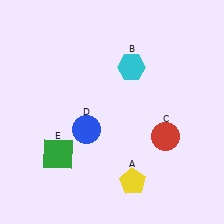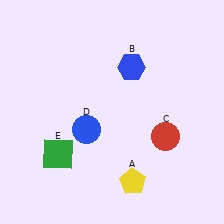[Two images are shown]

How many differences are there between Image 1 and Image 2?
There is 1 difference between the two images.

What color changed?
The hexagon (B) changed from cyan in Image 1 to blue in Image 2.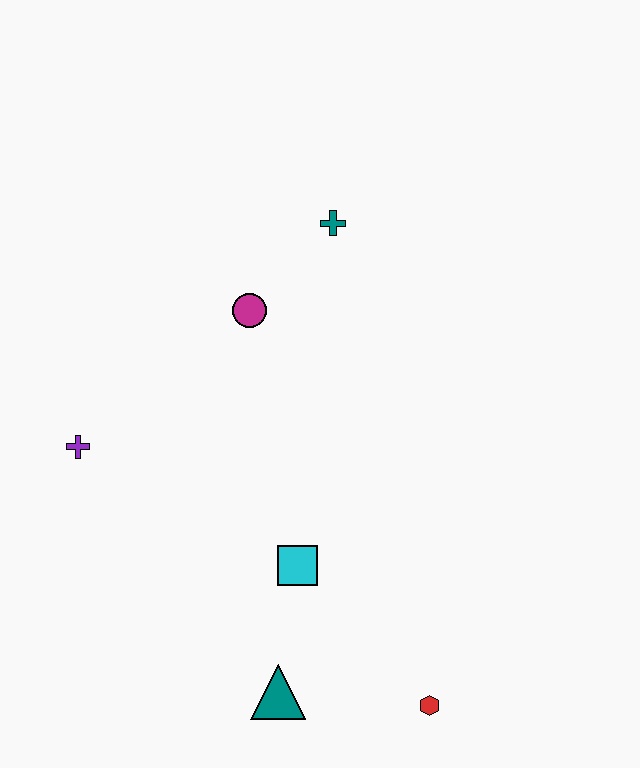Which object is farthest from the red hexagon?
The teal cross is farthest from the red hexagon.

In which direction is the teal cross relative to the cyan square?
The teal cross is above the cyan square.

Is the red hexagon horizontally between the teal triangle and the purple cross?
No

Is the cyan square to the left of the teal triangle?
No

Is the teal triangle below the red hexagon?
No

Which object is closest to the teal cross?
The magenta circle is closest to the teal cross.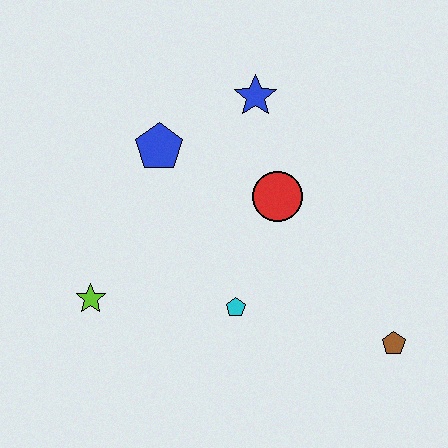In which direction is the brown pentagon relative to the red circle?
The brown pentagon is below the red circle.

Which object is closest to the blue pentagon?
The blue star is closest to the blue pentagon.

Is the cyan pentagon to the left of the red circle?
Yes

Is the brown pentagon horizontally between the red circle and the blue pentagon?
No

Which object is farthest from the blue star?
The brown pentagon is farthest from the blue star.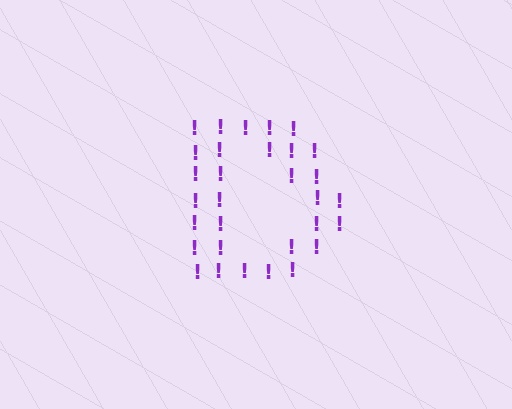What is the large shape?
The large shape is the letter D.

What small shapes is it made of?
It is made of small exclamation marks.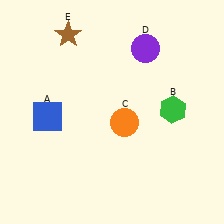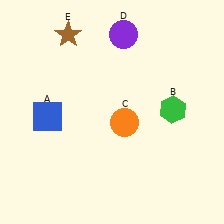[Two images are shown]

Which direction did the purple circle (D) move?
The purple circle (D) moved left.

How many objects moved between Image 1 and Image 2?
1 object moved between the two images.